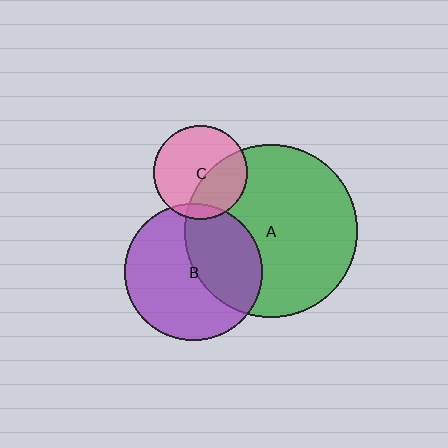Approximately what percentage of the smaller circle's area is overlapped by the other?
Approximately 10%.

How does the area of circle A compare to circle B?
Approximately 1.6 times.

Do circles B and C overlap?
Yes.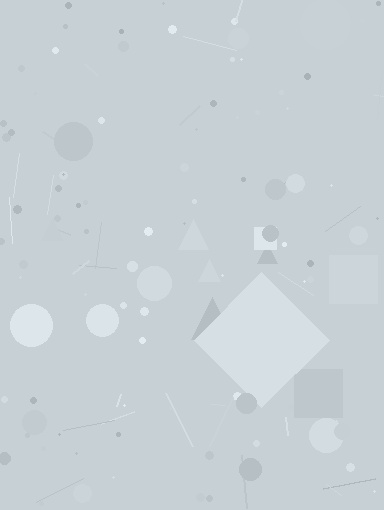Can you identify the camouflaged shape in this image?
The camouflaged shape is a diamond.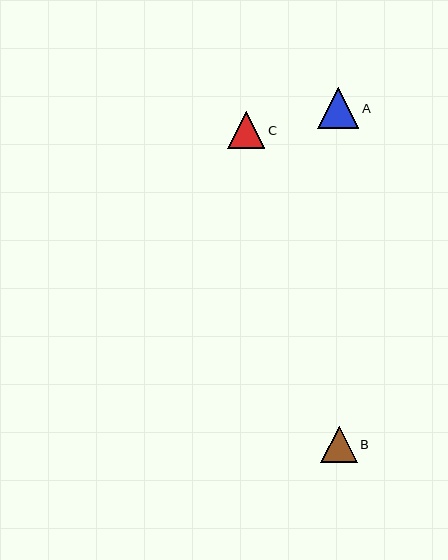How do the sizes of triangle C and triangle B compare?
Triangle C and triangle B are approximately the same size.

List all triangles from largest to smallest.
From largest to smallest: A, C, B.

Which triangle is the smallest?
Triangle B is the smallest with a size of approximately 36 pixels.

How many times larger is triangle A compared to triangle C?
Triangle A is approximately 1.1 times the size of triangle C.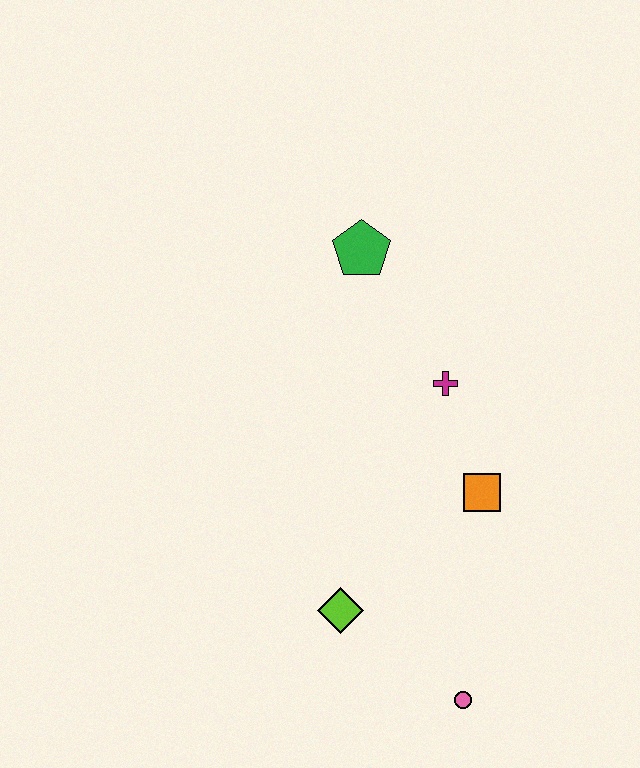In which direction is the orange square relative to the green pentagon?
The orange square is below the green pentagon.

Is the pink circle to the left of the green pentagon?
No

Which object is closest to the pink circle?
The lime diamond is closest to the pink circle.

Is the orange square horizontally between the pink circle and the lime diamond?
No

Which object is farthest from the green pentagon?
The pink circle is farthest from the green pentagon.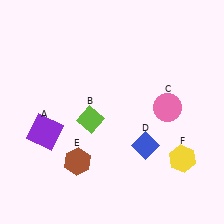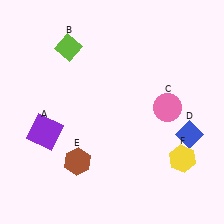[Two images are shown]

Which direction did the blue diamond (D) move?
The blue diamond (D) moved right.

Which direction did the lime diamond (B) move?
The lime diamond (B) moved up.